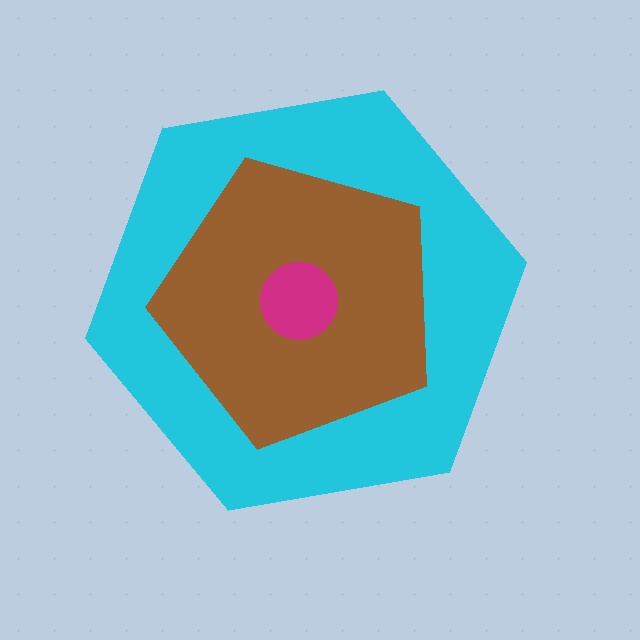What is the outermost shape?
The cyan hexagon.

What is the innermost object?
The magenta circle.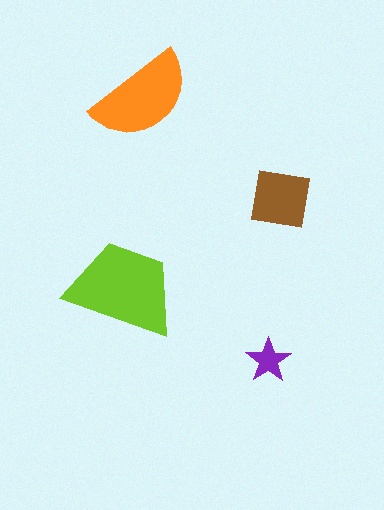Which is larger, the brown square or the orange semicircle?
The orange semicircle.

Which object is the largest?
The lime trapezoid.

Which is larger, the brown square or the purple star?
The brown square.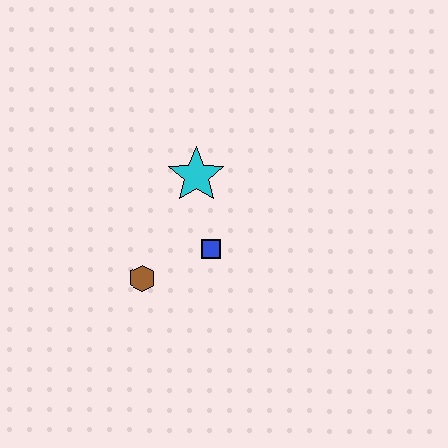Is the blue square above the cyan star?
No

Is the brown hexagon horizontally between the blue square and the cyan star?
No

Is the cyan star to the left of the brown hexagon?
No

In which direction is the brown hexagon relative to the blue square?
The brown hexagon is to the left of the blue square.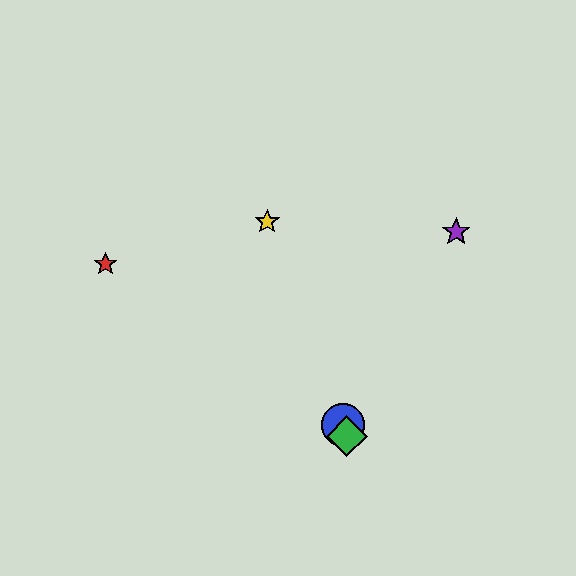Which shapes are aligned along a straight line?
The blue circle, the green diamond, the yellow star are aligned along a straight line.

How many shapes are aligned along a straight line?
3 shapes (the blue circle, the green diamond, the yellow star) are aligned along a straight line.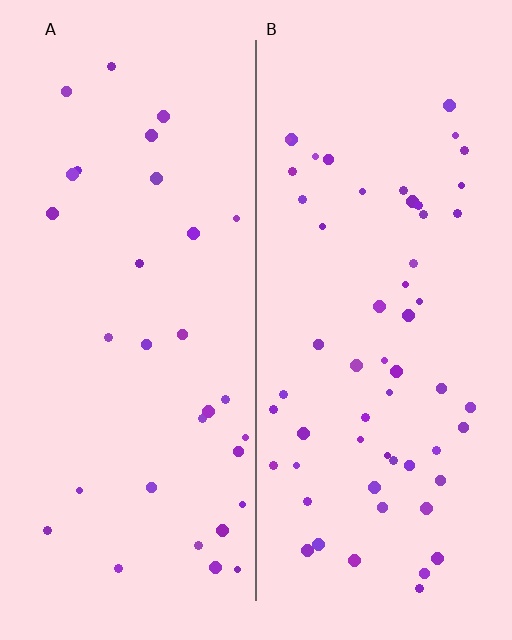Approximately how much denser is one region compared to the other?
Approximately 1.9× — region B over region A.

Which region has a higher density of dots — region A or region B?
B (the right).